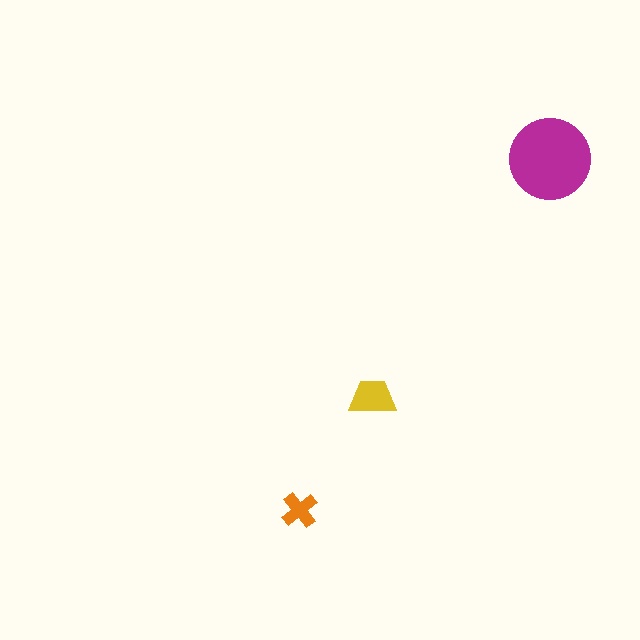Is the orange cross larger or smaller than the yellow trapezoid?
Smaller.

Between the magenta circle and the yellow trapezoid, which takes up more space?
The magenta circle.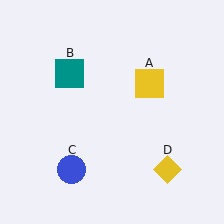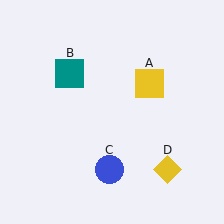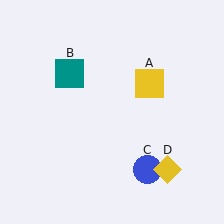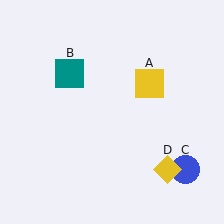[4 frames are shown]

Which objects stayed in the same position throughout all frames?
Yellow square (object A) and teal square (object B) and yellow diamond (object D) remained stationary.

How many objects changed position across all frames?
1 object changed position: blue circle (object C).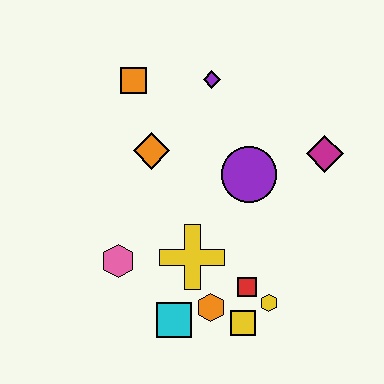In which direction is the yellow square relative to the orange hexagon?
The yellow square is to the right of the orange hexagon.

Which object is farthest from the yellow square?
The orange square is farthest from the yellow square.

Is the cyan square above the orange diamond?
No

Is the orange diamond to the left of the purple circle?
Yes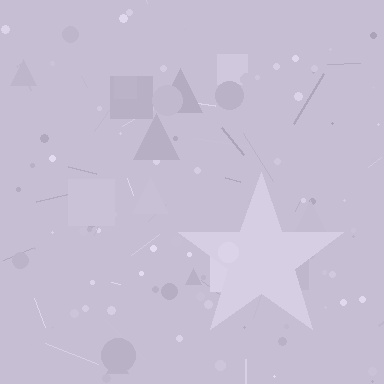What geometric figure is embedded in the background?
A star is embedded in the background.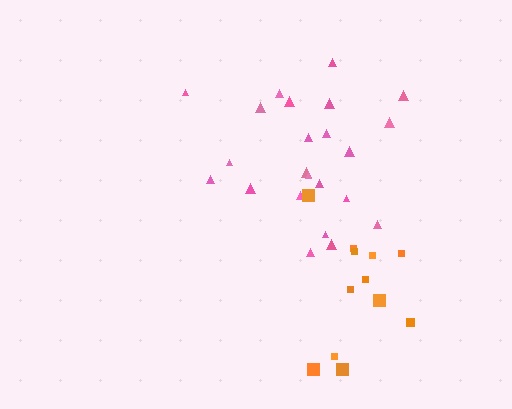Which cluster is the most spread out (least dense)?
Orange.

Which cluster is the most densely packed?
Pink.